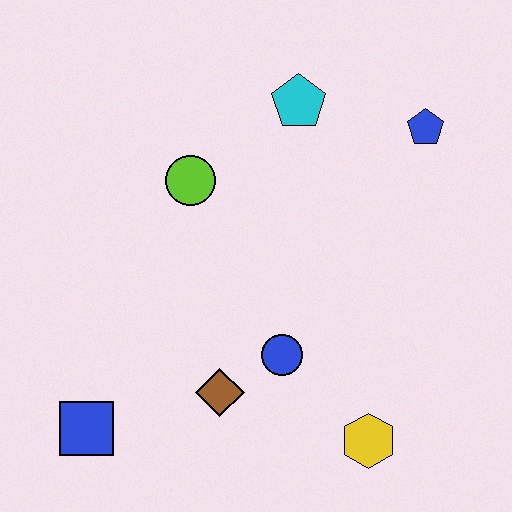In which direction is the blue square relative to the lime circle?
The blue square is below the lime circle.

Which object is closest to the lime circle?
The cyan pentagon is closest to the lime circle.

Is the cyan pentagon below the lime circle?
No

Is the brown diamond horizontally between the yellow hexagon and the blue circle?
No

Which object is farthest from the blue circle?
The blue pentagon is farthest from the blue circle.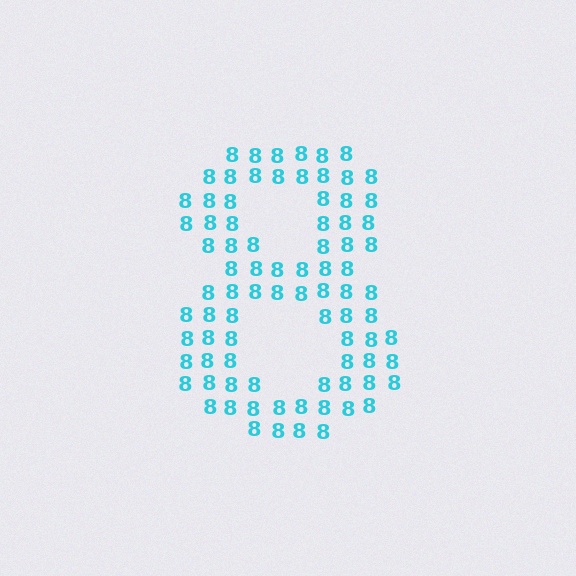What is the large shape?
The large shape is the digit 8.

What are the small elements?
The small elements are digit 8's.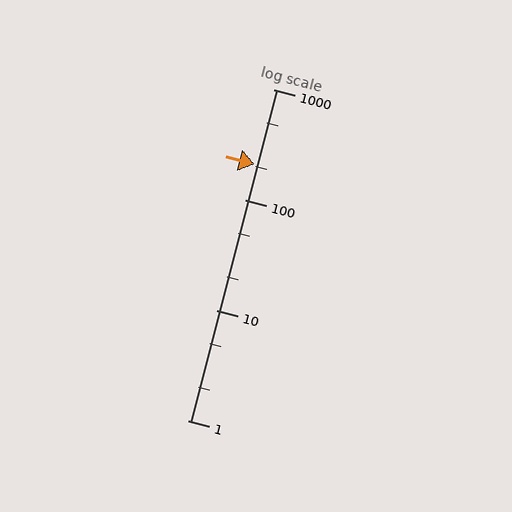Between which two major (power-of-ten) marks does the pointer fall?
The pointer is between 100 and 1000.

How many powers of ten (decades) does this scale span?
The scale spans 3 decades, from 1 to 1000.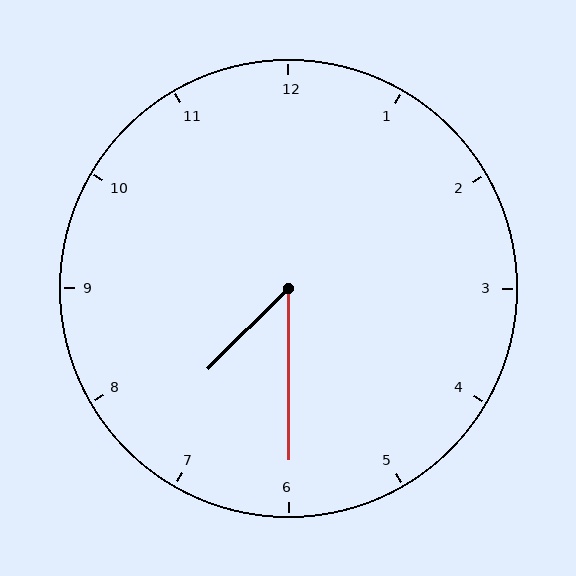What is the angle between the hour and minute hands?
Approximately 45 degrees.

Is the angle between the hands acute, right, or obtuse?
It is acute.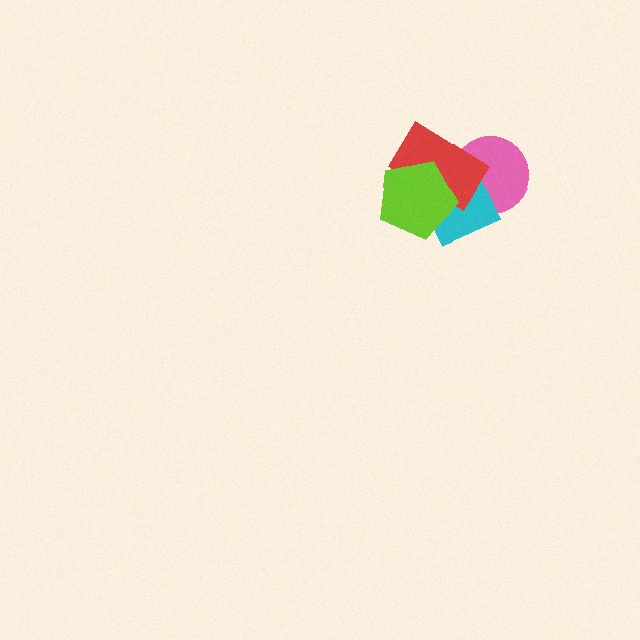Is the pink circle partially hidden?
Yes, it is partially covered by another shape.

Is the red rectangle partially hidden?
Yes, it is partially covered by another shape.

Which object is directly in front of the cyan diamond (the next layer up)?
The red rectangle is directly in front of the cyan diamond.